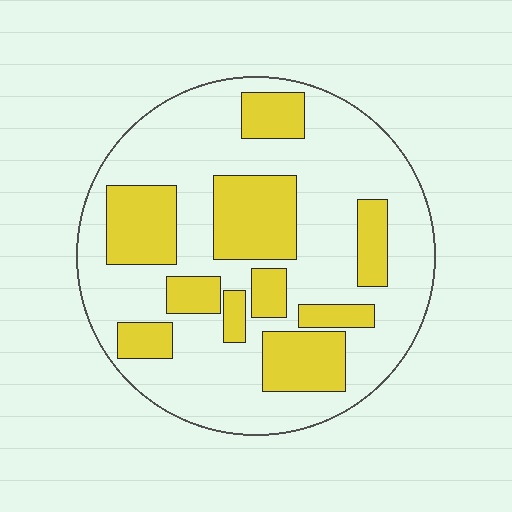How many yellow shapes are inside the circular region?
10.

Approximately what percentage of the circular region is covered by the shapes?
Approximately 30%.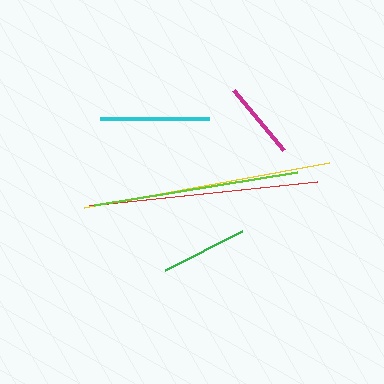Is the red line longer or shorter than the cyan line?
The red line is longer than the cyan line.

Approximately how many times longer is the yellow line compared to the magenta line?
The yellow line is approximately 3.2 times the length of the magenta line.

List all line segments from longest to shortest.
From longest to shortest: yellow, red, lime, cyan, green, magenta.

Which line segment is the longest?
The yellow line is the longest at approximately 250 pixels.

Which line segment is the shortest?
The magenta line is the shortest at approximately 78 pixels.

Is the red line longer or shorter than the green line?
The red line is longer than the green line.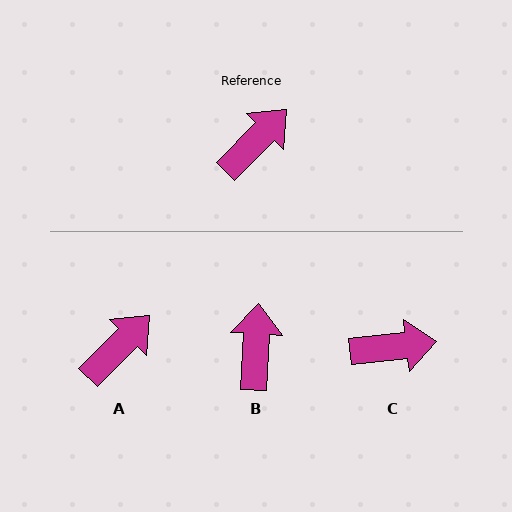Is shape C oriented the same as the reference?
No, it is off by about 39 degrees.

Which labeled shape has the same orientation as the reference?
A.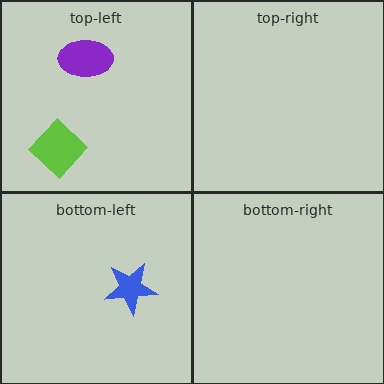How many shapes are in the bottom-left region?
1.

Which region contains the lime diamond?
The top-left region.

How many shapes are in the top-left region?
2.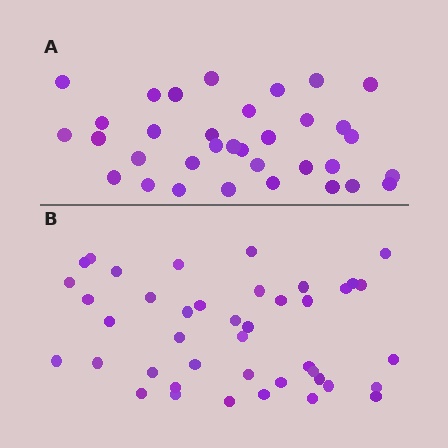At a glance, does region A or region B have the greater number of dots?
Region B (the bottom region) has more dots.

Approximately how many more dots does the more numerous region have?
Region B has roughly 8 or so more dots than region A.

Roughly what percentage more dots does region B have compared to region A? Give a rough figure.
About 25% more.